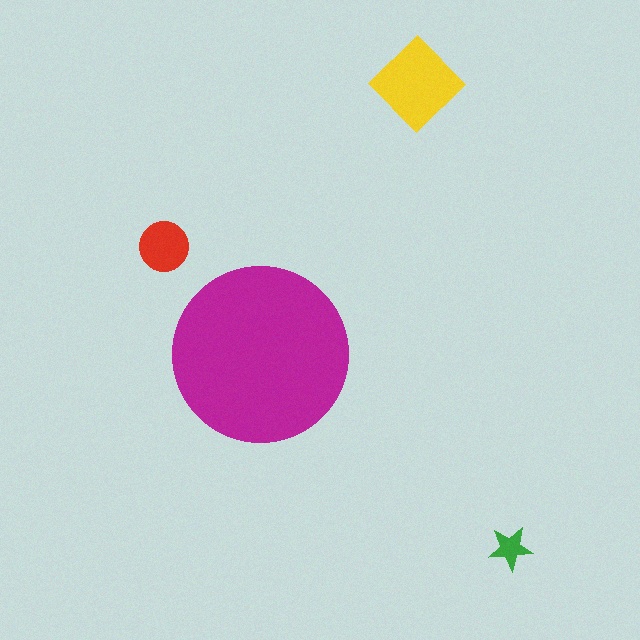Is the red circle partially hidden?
No, the red circle is fully visible.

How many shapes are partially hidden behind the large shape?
0 shapes are partially hidden.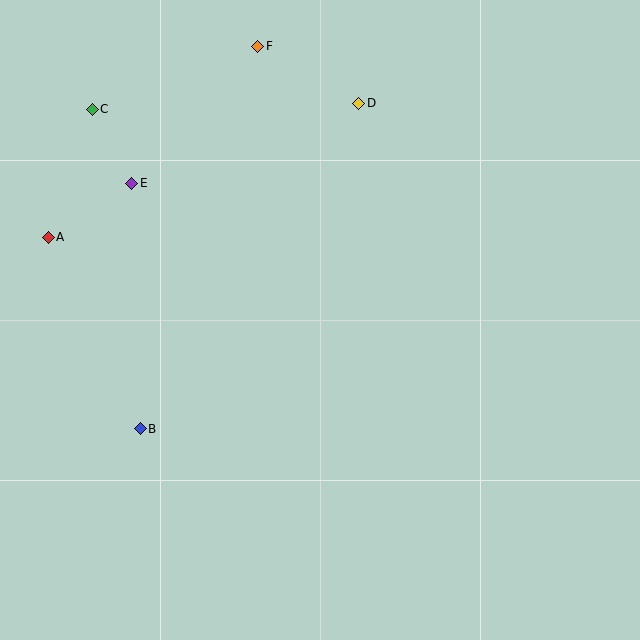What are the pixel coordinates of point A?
Point A is at (48, 237).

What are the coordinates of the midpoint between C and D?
The midpoint between C and D is at (225, 106).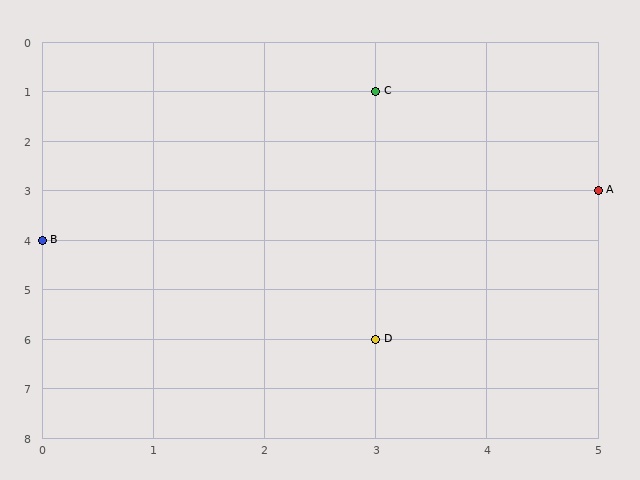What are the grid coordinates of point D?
Point D is at grid coordinates (3, 6).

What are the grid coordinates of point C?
Point C is at grid coordinates (3, 1).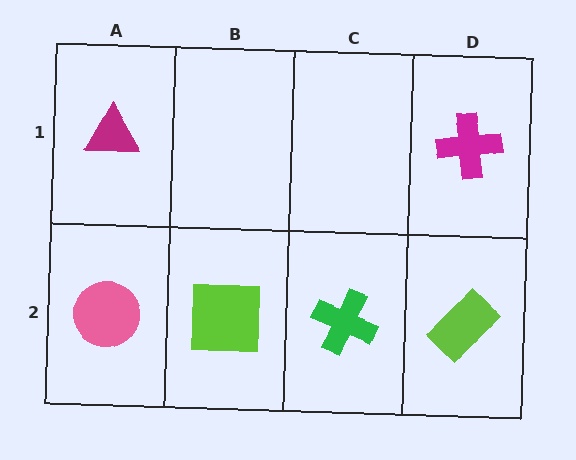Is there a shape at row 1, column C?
No, that cell is empty.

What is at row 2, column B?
A lime square.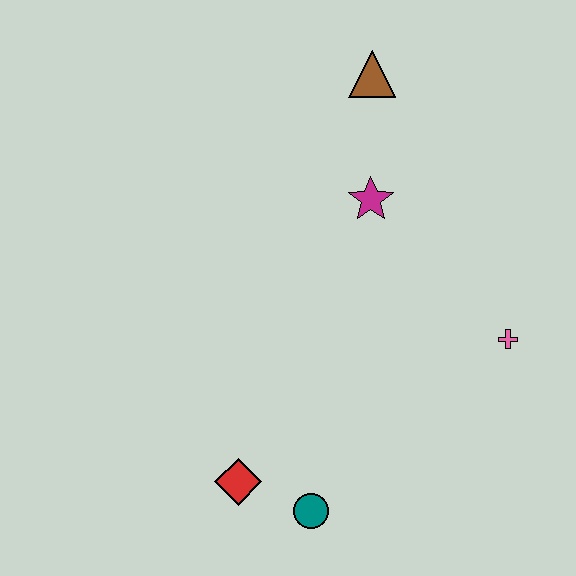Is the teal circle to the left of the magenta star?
Yes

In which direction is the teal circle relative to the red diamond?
The teal circle is to the right of the red diamond.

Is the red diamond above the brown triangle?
No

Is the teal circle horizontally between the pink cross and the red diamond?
Yes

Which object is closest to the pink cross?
The magenta star is closest to the pink cross.